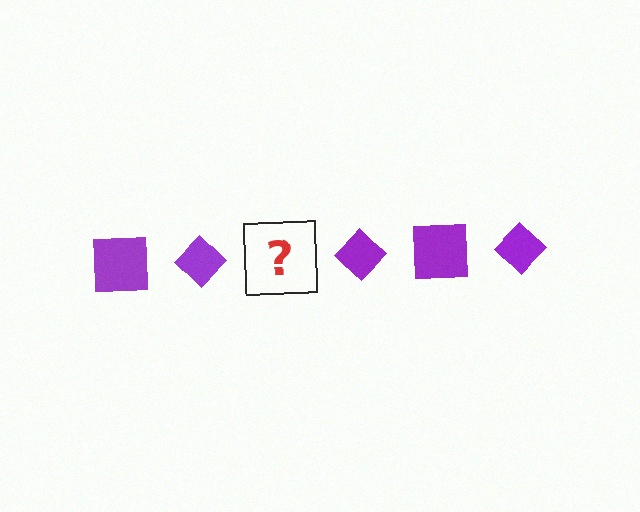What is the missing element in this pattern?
The missing element is a purple square.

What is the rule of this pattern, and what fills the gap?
The rule is that the pattern cycles through square, diamond shapes in purple. The gap should be filled with a purple square.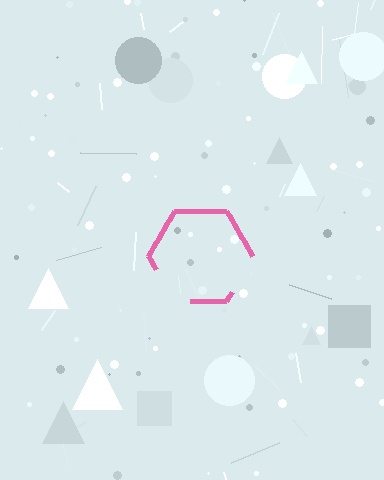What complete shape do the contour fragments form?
The contour fragments form a hexagon.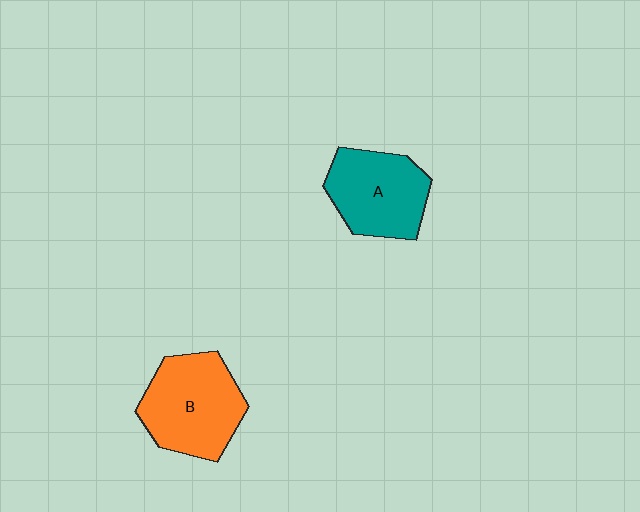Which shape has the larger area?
Shape B (orange).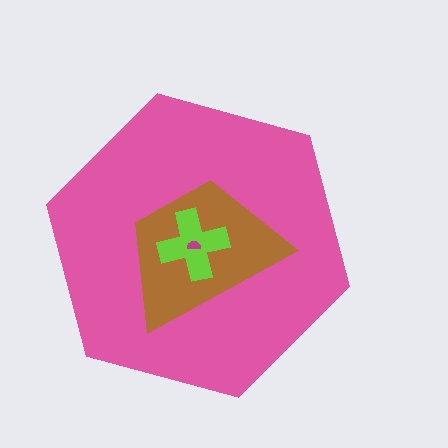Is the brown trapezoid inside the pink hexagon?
Yes.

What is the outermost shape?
The pink hexagon.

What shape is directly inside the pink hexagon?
The brown trapezoid.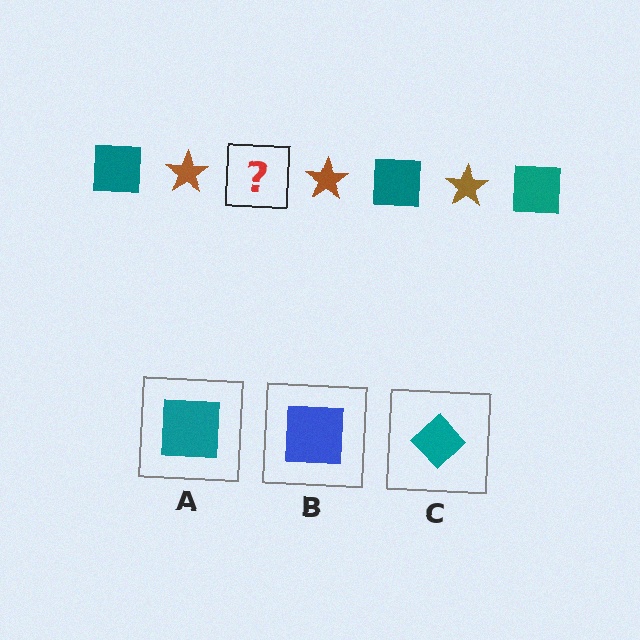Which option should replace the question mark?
Option A.